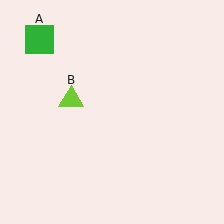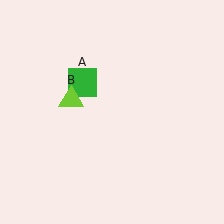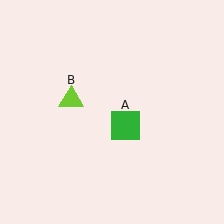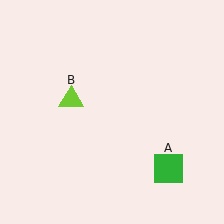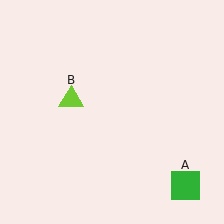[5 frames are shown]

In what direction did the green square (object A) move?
The green square (object A) moved down and to the right.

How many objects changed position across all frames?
1 object changed position: green square (object A).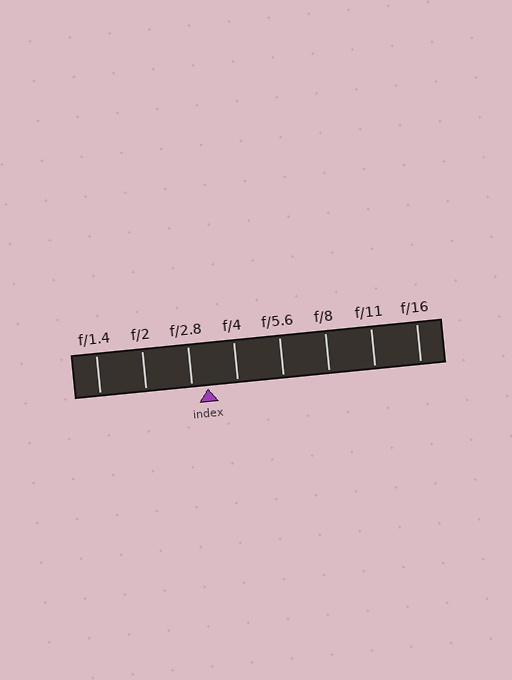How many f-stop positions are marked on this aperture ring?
There are 8 f-stop positions marked.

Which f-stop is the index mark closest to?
The index mark is closest to f/2.8.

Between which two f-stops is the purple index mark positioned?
The index mark is between f/2.8 and f/4.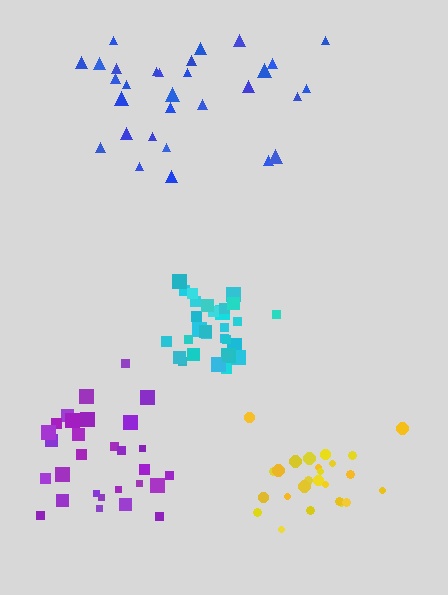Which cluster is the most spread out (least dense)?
Blue.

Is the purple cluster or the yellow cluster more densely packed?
Yellow.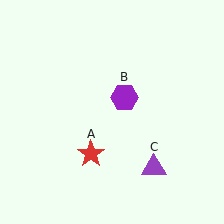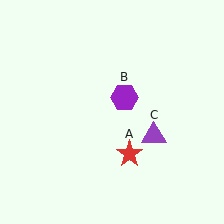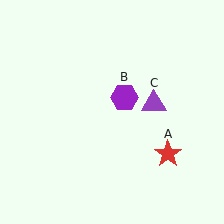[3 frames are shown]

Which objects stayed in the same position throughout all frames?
Purple hexagon (object B) remained stationary.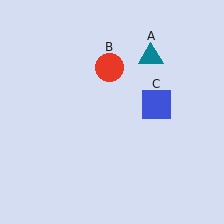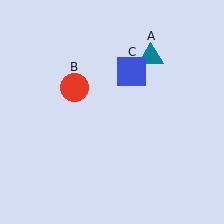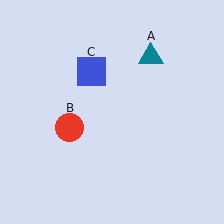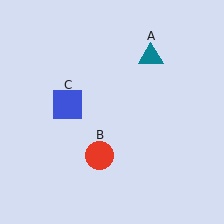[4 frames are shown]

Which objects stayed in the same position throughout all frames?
Teal triangle (object A) remained stationary.